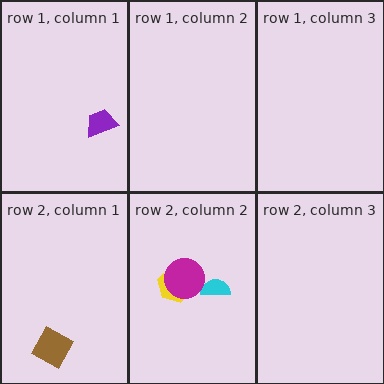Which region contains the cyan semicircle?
The row 2, column 2 region.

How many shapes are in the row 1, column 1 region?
1.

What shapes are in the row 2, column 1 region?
The brown diamond.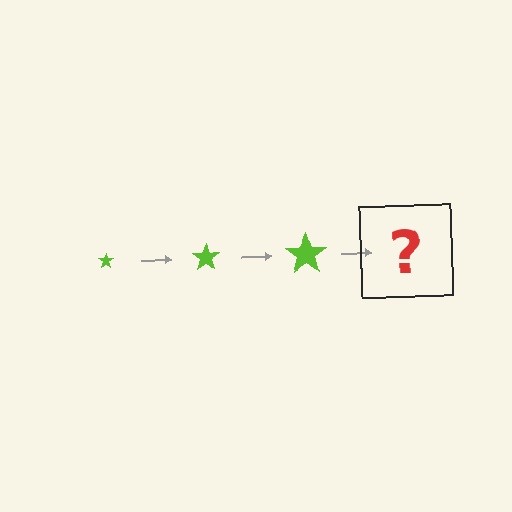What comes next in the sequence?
The next element should be a lime star, larger than the previous one.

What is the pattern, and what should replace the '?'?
The pattern is that the star gets progressively larger each step. The '?' should be a lime star, larger than the previous one.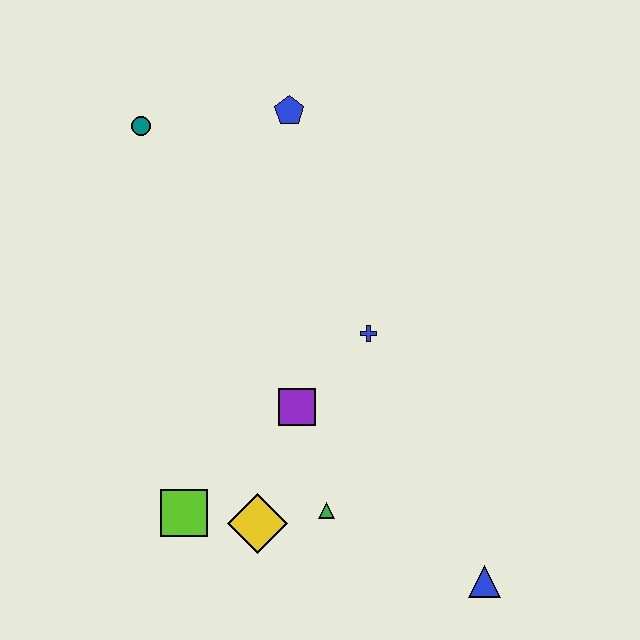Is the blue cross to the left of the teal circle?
No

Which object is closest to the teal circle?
The blue pentagon is closest to the teal circle.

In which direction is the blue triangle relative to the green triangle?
The blue triangle is to the right of the green triangle.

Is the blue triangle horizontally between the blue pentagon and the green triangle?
No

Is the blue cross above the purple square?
Yes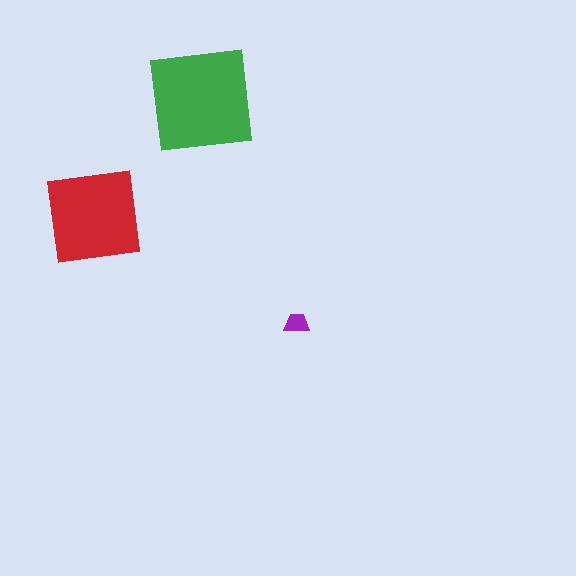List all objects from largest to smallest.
The green square, the red square, the purple trapezoid.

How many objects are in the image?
There are 3 objects in the image.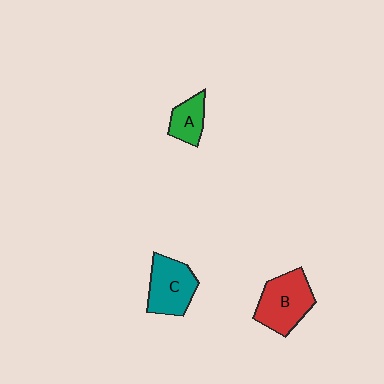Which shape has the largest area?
Shape B (red).